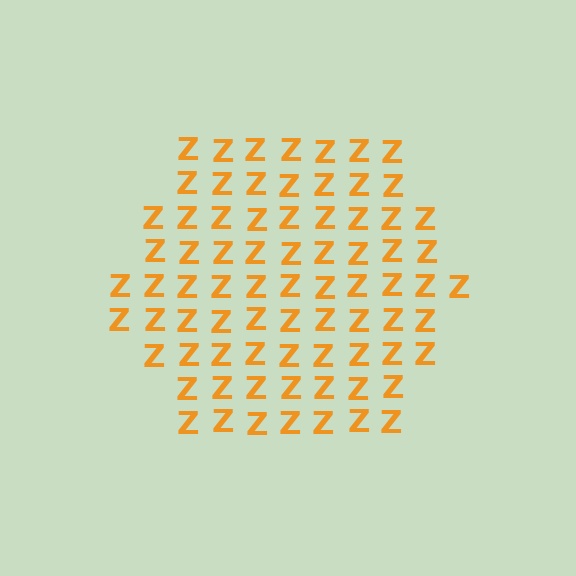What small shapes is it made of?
It is made of small letter Z's.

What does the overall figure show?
The overall figure shows a hexagon.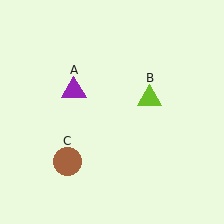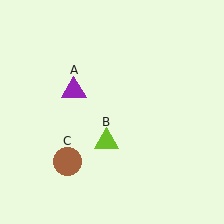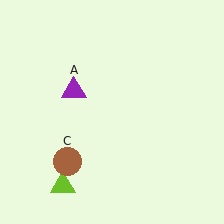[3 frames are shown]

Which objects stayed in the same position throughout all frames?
Purple triangle (object A) and brown circle (object C) remained stationary.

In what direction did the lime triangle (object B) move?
The lime triangle (object B) moved down and to the left.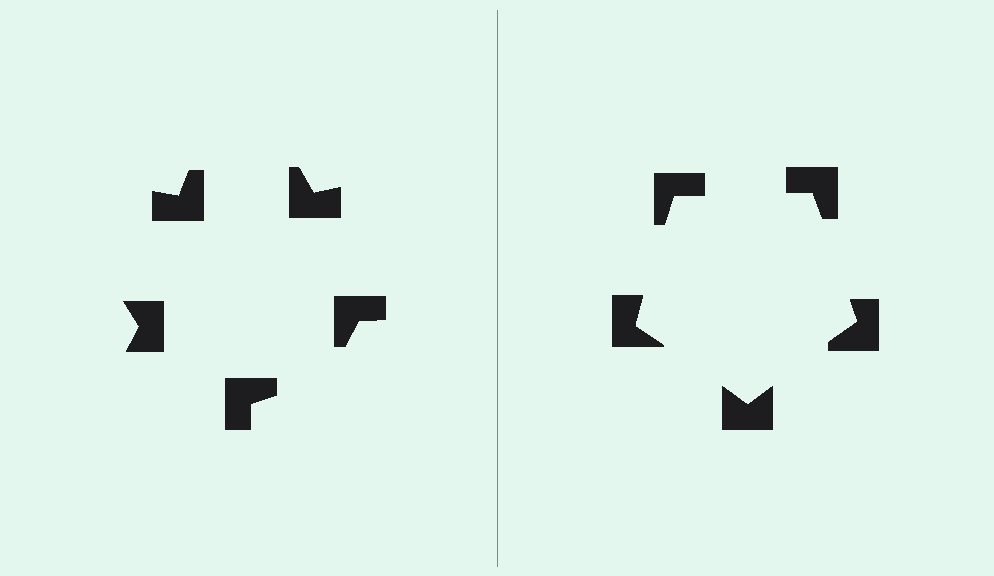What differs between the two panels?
The notched squares are positioned identically on both sides; only the wedge orientations differ. On the right they align to a pentagon; on the left they are misaligned.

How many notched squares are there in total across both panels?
10 — 5 on each side.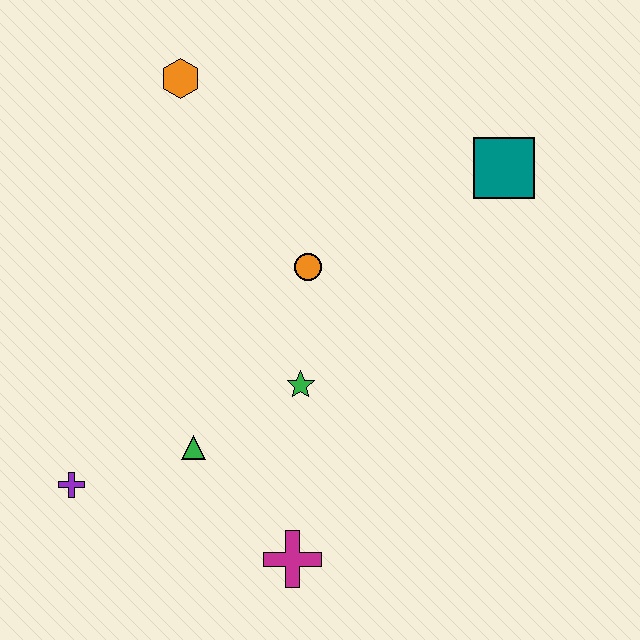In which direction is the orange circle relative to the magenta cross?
The orange circle is above the magenta cross.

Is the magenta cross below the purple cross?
Yes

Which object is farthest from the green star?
The orange hexagon is farthest from the green star.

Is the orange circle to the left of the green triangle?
No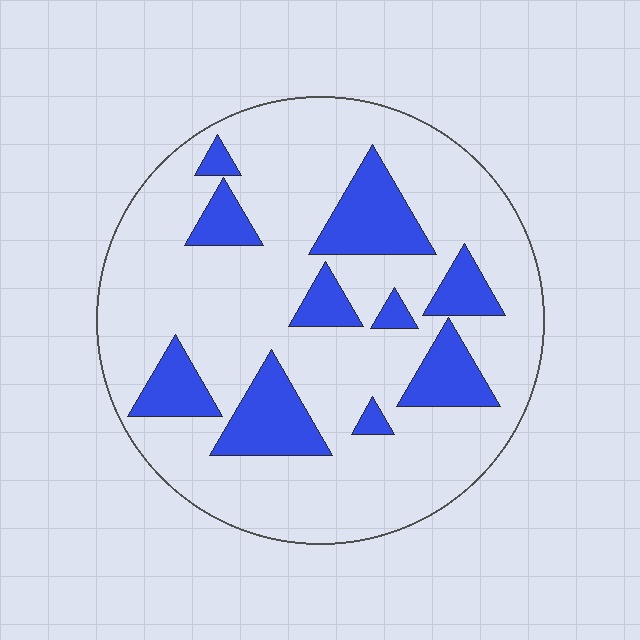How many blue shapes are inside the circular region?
10.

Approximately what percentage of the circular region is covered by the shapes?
Approximately 20%.